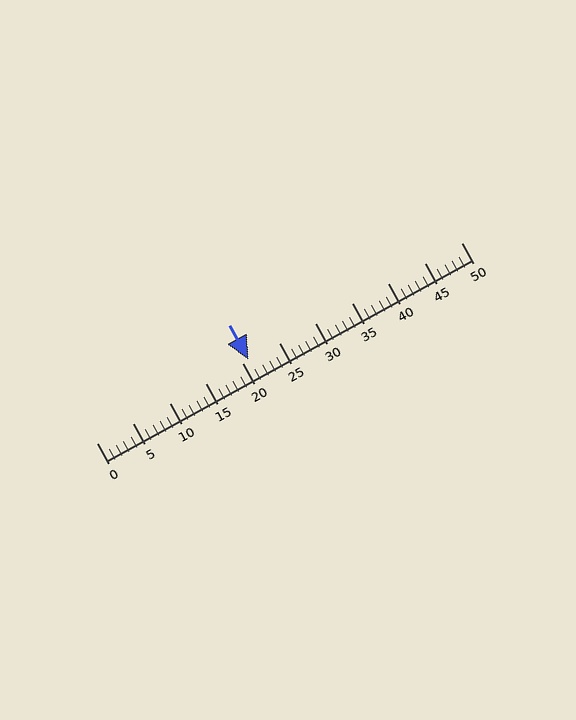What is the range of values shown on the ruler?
The ruler shows values from 0 to 50.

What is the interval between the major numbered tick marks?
The major tick marks are spaced 5 units apart.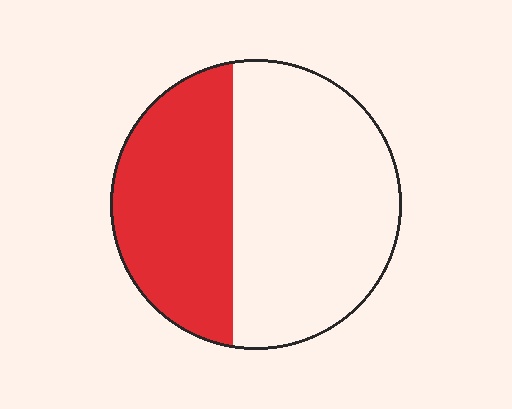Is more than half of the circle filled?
No.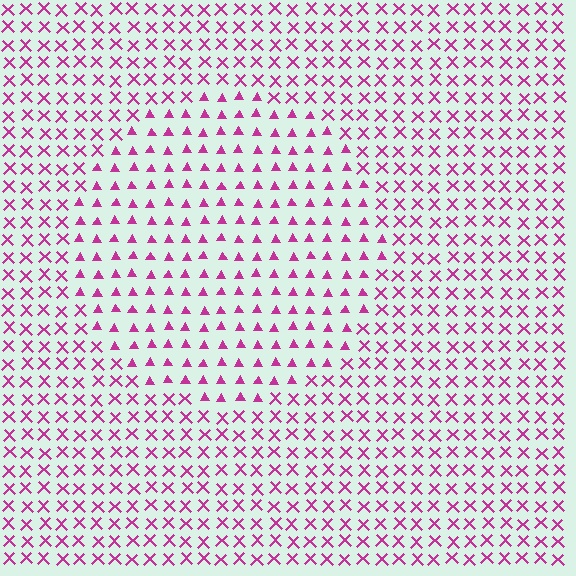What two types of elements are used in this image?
The image uses triangles inside the circle region and X marks outside it.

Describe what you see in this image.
The image is filled with small magenta elements arranged in a uniform grid. A circle-shaped region contains triangles, while the surrounding area contains X marks. The boundary is defined purely by the change in element shape.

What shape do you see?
I see a circle.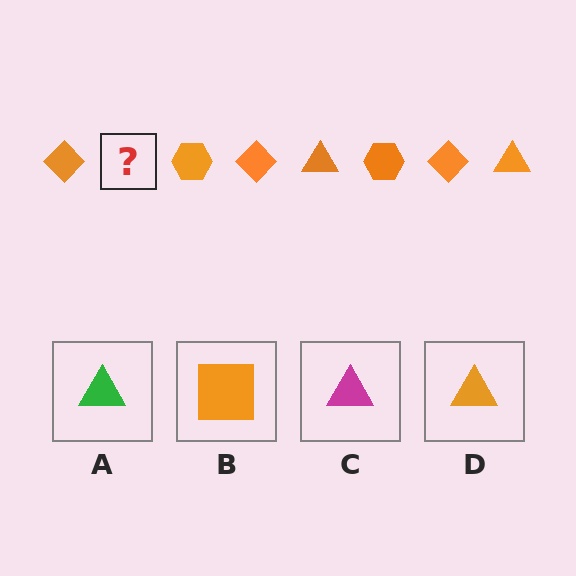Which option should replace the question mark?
Option D.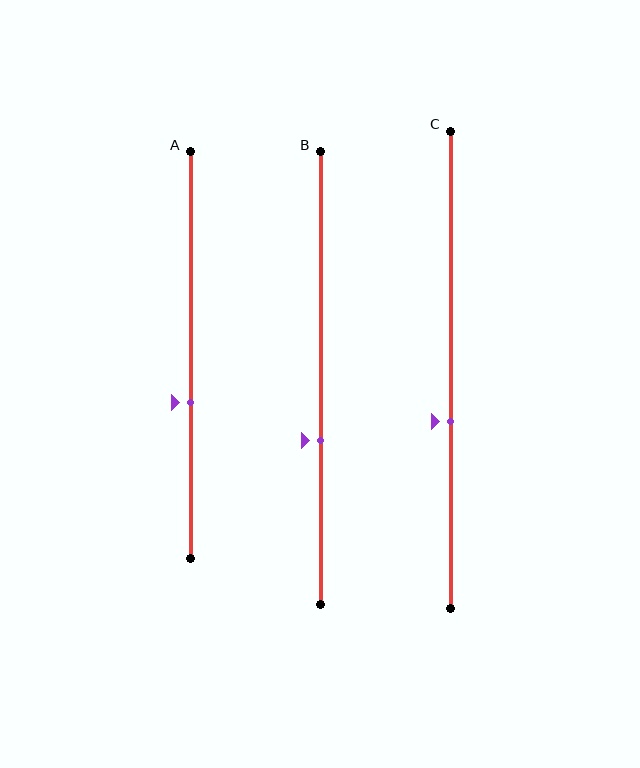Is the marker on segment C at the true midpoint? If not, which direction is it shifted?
No, the marker on segment C is shifted downward by about 11% of the segment length.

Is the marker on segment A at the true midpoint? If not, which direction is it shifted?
No, the marker on segment A is shifted downward by about 12% of the segment length.